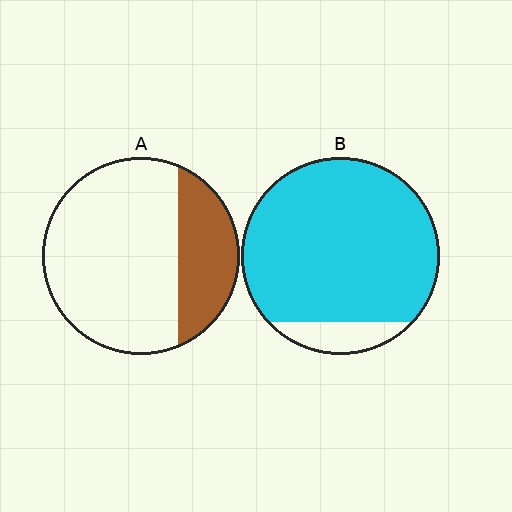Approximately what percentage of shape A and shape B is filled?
A is approximately 25% and B is approximately 90%.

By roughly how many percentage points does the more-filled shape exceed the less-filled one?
By roughly 60 percentage points (B over A).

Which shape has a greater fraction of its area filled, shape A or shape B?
Shape B.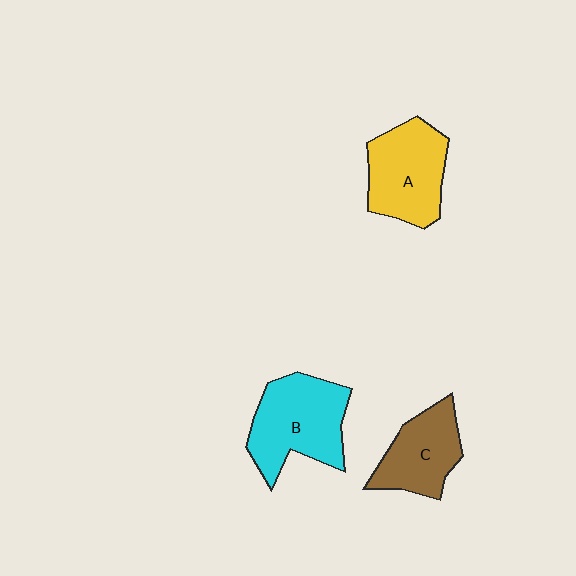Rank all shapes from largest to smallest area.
From largest to smallest: B (cyan), A (yellow), C (brown).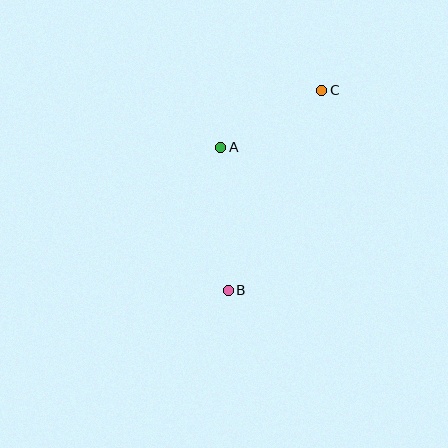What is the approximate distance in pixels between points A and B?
The distance between A and B is approximately 143 pixels.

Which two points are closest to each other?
Points A and C are closest to each other.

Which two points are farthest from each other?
Points B and C are farthest from each other.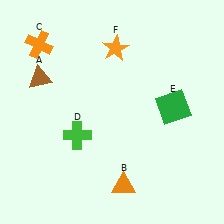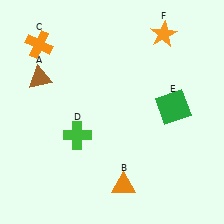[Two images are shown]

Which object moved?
The orange star (F) moved right.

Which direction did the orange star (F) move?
The orange star (F) moved right.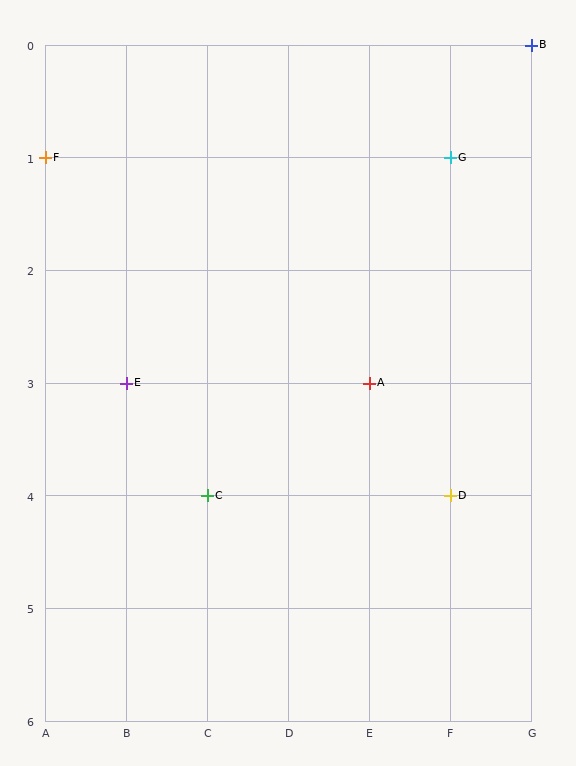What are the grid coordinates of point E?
Point E is at grid coordinates (B, 3).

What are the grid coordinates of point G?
Point G is at grid coordinates (F, 1).